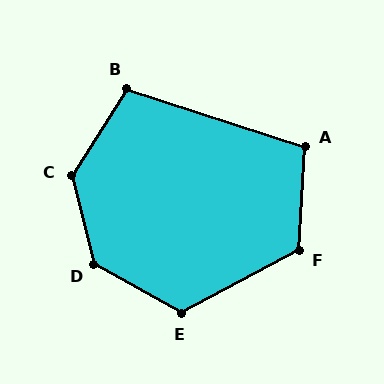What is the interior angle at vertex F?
Approximately 122 degrees (obtuse).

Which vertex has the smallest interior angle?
A, at approximately 105 degrees.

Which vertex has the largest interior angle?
D, at approximately 133 degrees.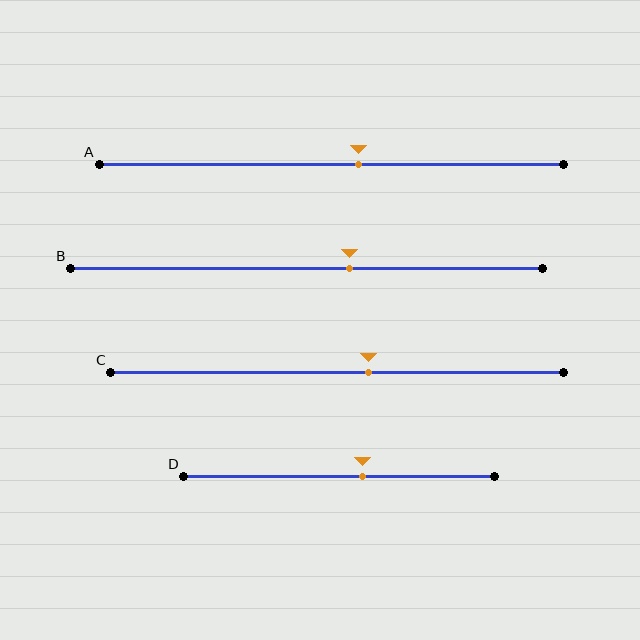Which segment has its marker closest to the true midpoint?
Segment A has its marker closest to the true midpoint.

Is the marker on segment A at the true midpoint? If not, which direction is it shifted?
No, the marker on segment A is shifted to the right by about 6% of the segment length.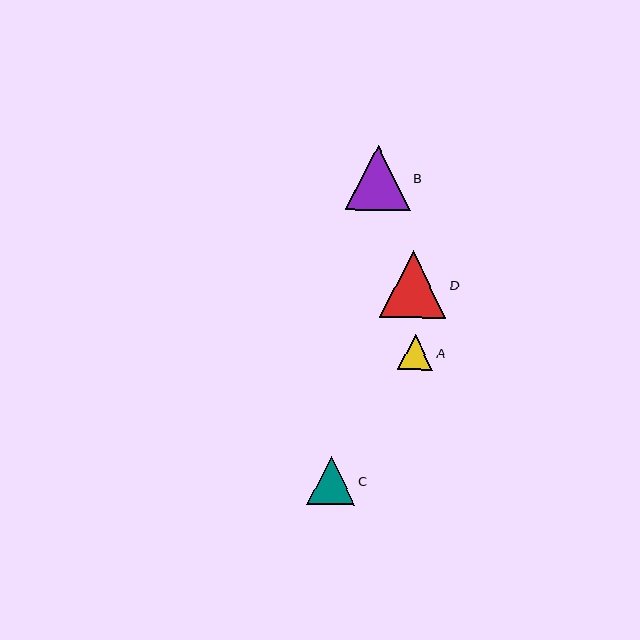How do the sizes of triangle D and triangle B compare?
Triangle D and triangle B are approximately the same size.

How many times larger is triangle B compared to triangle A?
Triangle B is approximately 1.8 times the size of triangle A.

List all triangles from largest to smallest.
From largest to smallest: D, B, C, A.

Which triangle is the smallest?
Triangle A is the smallest with a size of approximately 35 pixels.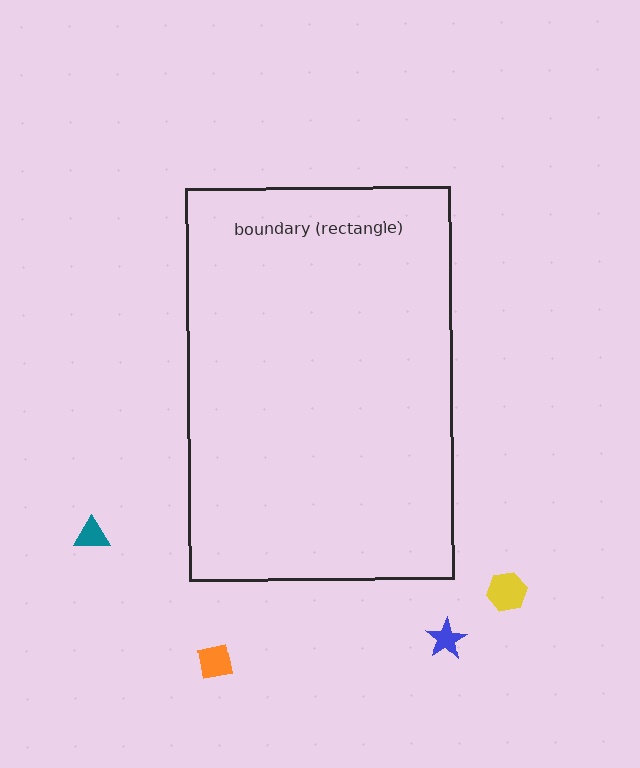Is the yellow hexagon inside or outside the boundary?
Outside.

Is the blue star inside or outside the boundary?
Outside.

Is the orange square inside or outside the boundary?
Outside.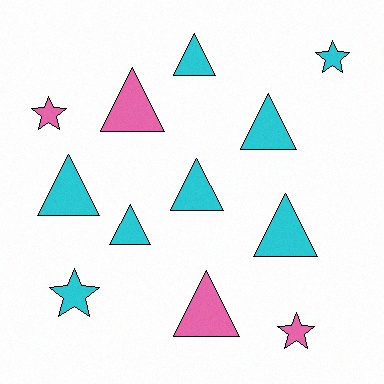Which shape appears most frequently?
Triangle, with 8 objects.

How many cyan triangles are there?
There are 6 cyan triangles.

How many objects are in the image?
There are 12 objects.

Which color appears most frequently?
Cyan, with 8 objects.